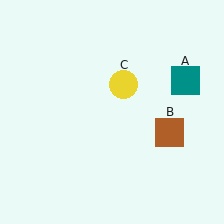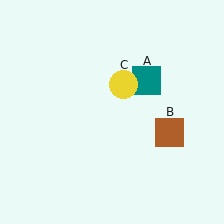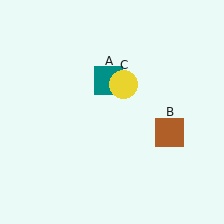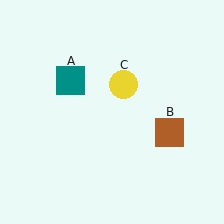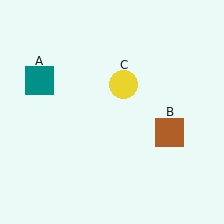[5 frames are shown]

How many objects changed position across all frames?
1 object changed position: teal square (object A).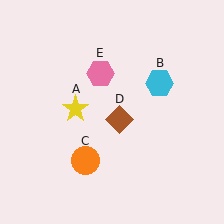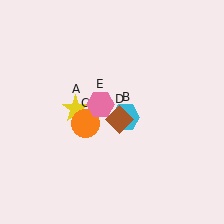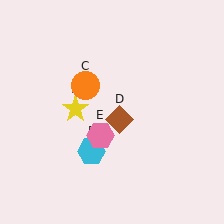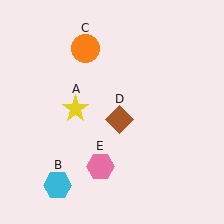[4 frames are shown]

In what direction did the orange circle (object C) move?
The orange circle (object C) moved up.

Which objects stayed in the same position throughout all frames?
Yellow star (object A) and brown diamond (object D) remained stationary.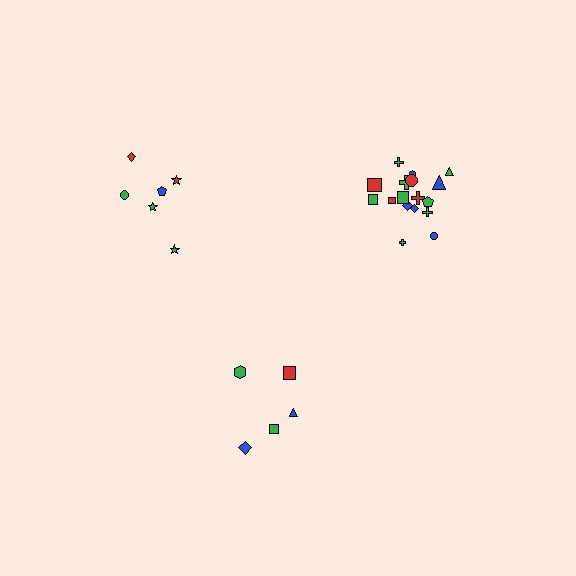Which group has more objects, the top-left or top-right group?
The top-right group.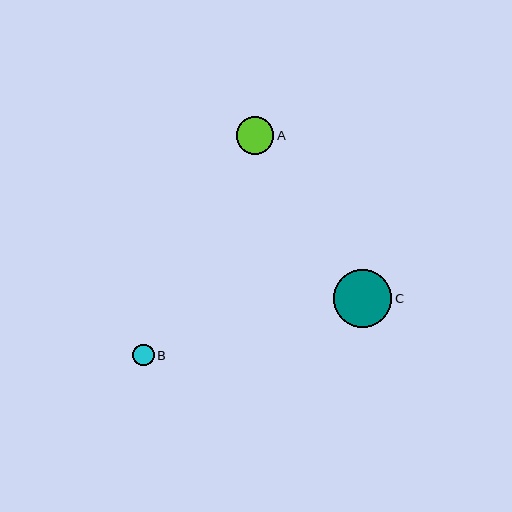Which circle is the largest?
Circle C is the largest with a size of approximately 59 pixels.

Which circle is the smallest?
Circle B is the smallest with a size of approximately 21 pixels.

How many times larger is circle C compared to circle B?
Circle C is approximately 2.8 times the size of circle B.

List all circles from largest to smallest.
From largest to smallest: C, A, B.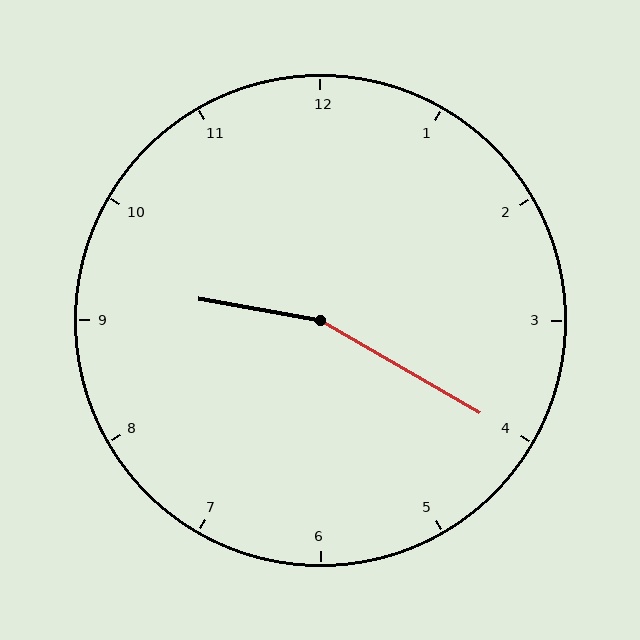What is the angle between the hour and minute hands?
Approximately 160 degrees.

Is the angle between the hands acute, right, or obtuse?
It is obtuse.